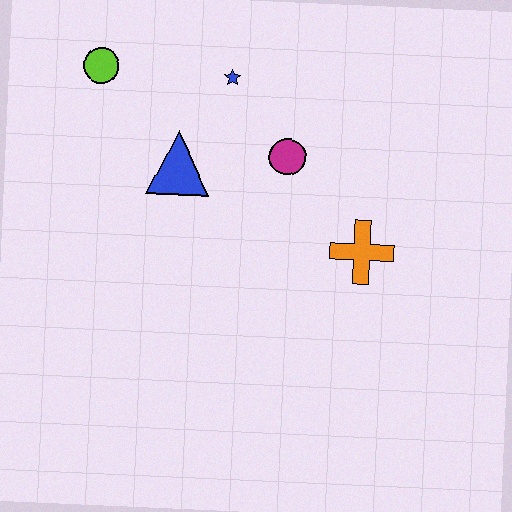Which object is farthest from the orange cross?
The lime circle is farthest from the orange cross.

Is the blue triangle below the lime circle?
Yes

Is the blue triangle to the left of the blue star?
Yes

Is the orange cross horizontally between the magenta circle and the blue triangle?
No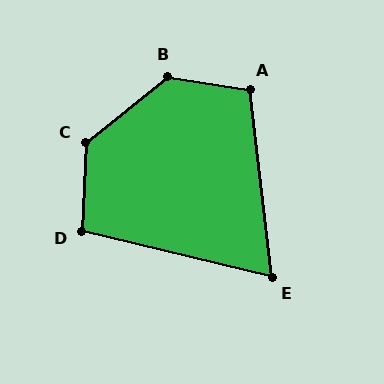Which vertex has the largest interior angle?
B, at approximately 132 degrees.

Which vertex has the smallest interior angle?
E, at approximately 70 degrees.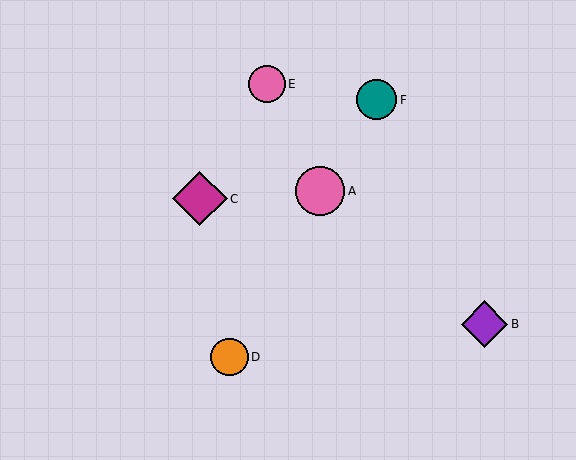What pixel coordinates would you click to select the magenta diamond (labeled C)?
Click at (200, 199) to select the magenta diamond C.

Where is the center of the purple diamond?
The center of the purple diamond is at (485, 324).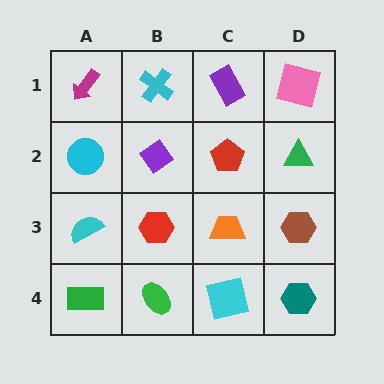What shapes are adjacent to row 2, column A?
A magenta arrow (row 1, column A), a cyan semicircle (row 3, column A), a purple diamond (row 2, column B).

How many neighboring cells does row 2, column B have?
4.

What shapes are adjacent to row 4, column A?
A cyan semicircle (row 3, column A), a green ellipse (row 4, column B).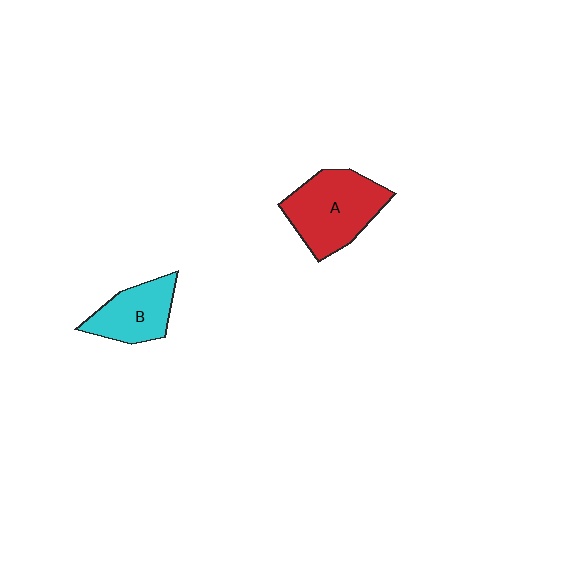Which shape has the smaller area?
Shape B (cyan).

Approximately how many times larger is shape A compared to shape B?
Approximately 1.5 times.